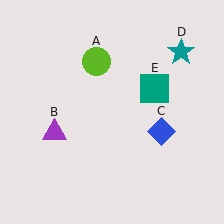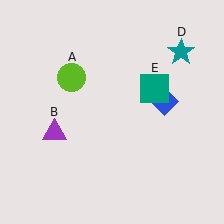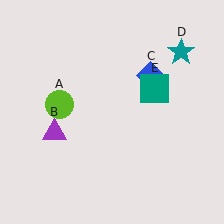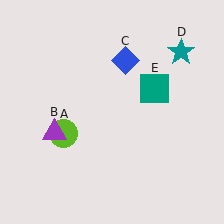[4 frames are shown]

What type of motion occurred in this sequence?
The lime circle (object A), blue diamond (object C) rotated counterclockwise around the center of the scene.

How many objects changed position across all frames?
2 objects changed position: lime circle (object A), blue diamond (object C).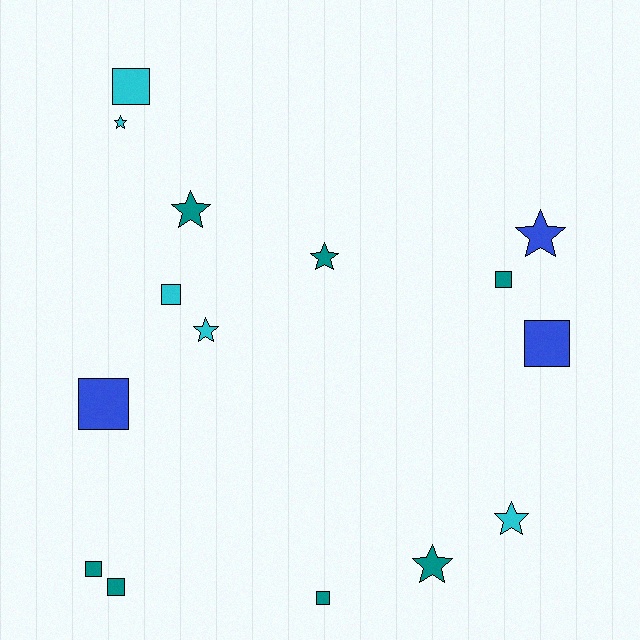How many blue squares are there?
There are 2 blue squares.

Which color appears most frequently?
Teal, with 7 objects.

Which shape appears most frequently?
Square, with 8 objects.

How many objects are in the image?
There are 15 objects.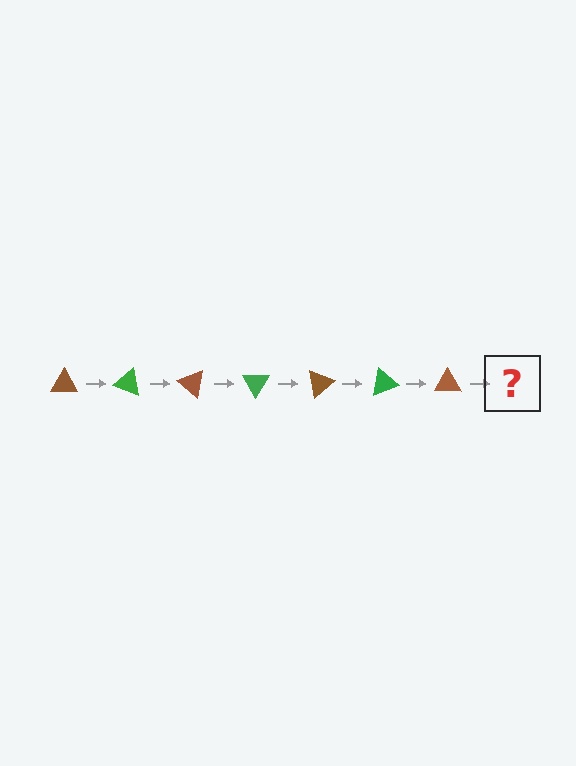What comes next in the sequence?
The next element should be a green triangle, rotated 140 degrees from the start.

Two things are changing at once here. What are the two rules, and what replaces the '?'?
The two rules are that it rotates 20 degrees each step and the color cycles through brown and green. The '?' should be a green triangle, rotated 140 degrees from the start.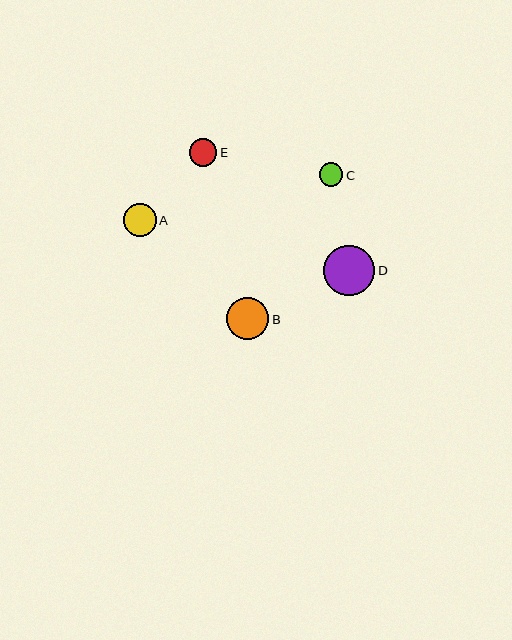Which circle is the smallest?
Circle C is the smallest with a size of approximately 23 pixels.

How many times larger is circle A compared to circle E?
Circle A is approximately 1.2 times the size of circle E.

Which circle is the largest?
Circle D is the largest with a size of approximately 51 pixels.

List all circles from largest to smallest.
From largest to smallest: D, B, A, E, C.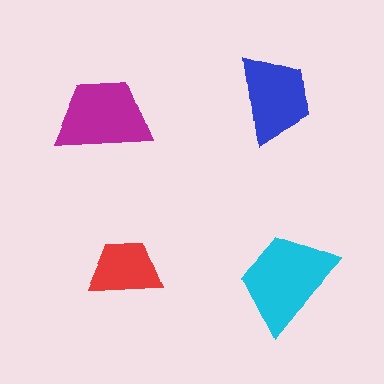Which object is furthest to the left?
The magenta trapezoid is leftmost.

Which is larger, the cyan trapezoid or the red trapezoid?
The cyan one.